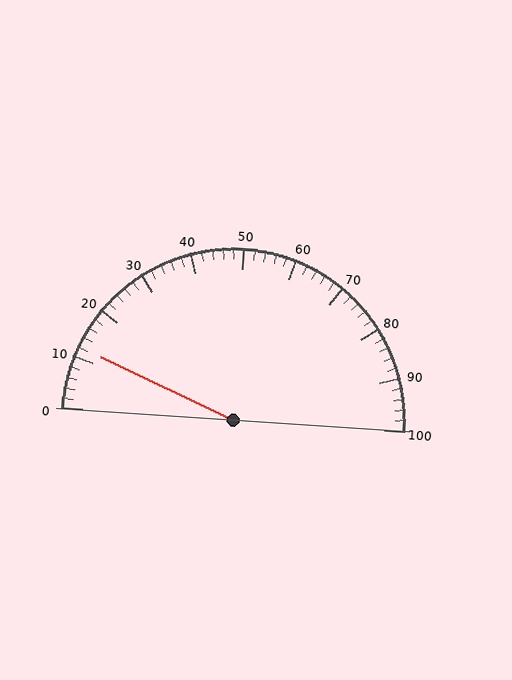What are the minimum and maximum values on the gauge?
The gauge ranges from 0 to 100.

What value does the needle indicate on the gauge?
The needle indicates approximately 12.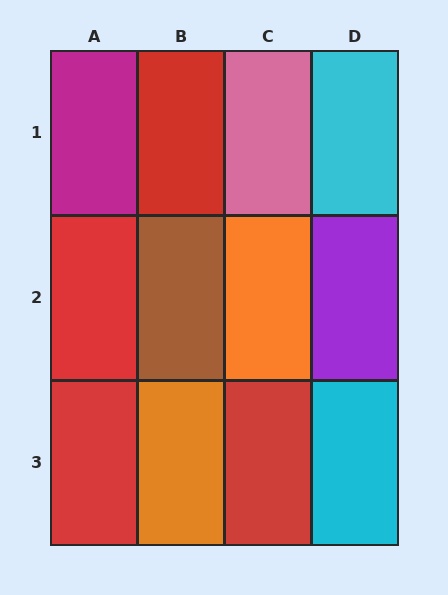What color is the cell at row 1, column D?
Cyan.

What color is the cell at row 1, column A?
Magenta.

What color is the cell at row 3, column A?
Red.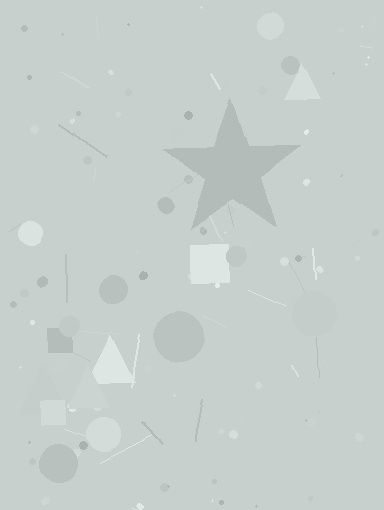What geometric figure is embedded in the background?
A star is embedded in the background.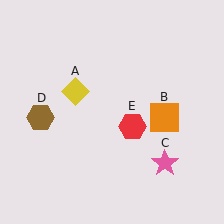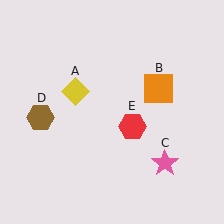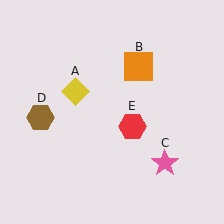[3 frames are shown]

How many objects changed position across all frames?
1 object changed position: orange square (object B).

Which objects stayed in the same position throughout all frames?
Yellow diamond (object A) and pink star (object C) and brown hexagon (object D) and red hexagon (object E) remained stationary.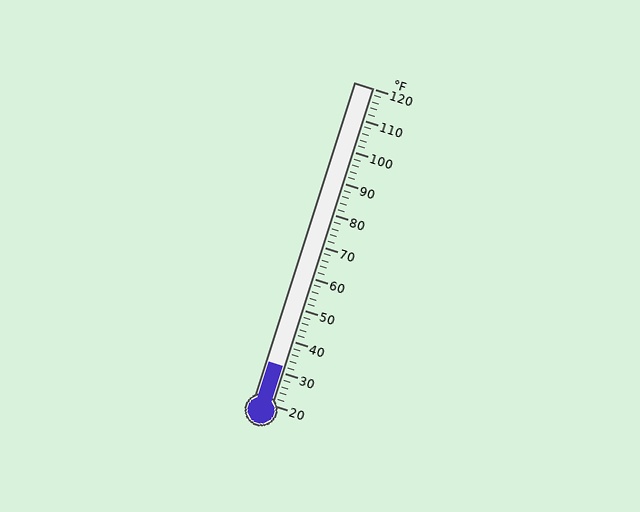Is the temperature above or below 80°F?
The temperature is below 80°F.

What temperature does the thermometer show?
The thermometer shows approximately 32°F.